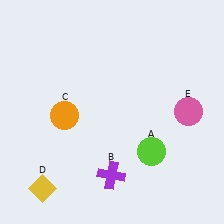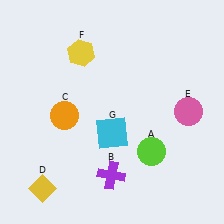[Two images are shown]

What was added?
A yellow hexagon (F), a cyan square (G) were added in Image 2.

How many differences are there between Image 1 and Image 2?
There are 2 differences between the two images.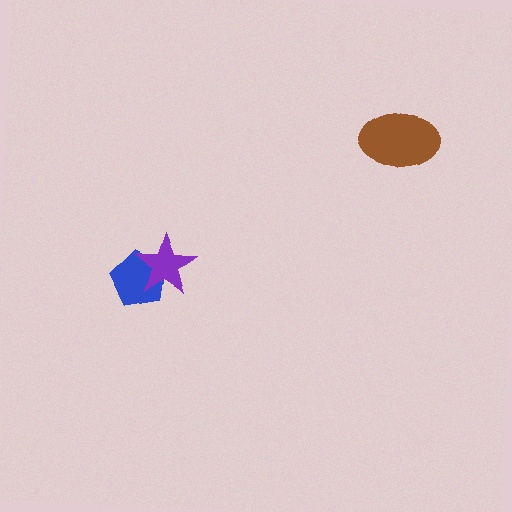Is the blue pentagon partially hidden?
Yes, it is partially covered by another shape.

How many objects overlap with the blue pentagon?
1 object overlaps with the blue pentagon.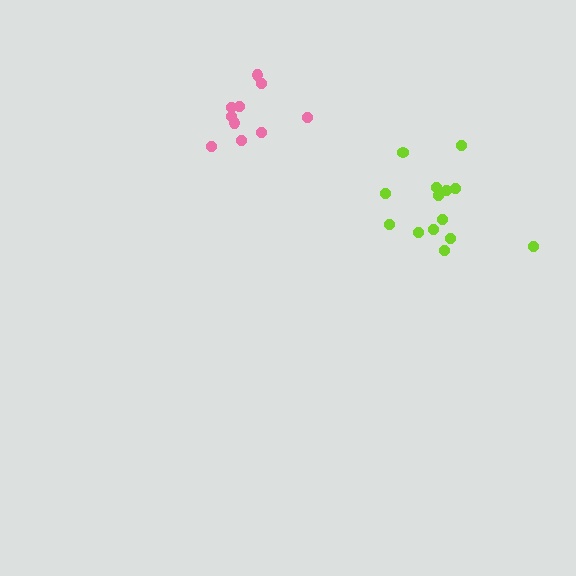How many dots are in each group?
Group 1: 14 dots, Group 2: 10 dots (24 total).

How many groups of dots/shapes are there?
There are 2 groups.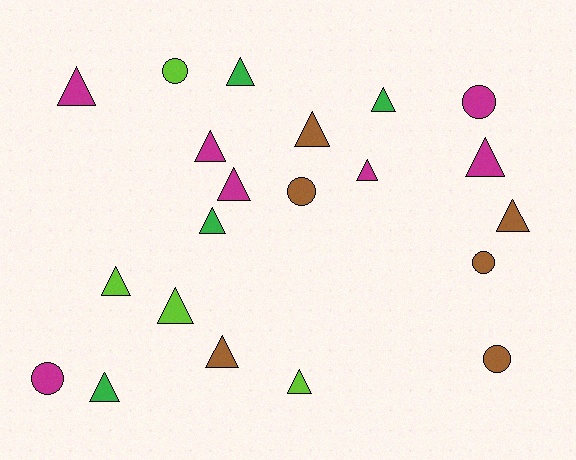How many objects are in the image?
There are 21 objects.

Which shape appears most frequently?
Triangle, with 15 objects.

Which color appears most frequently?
Magenta, with 7 objects.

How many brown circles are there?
There are 3 brown circles.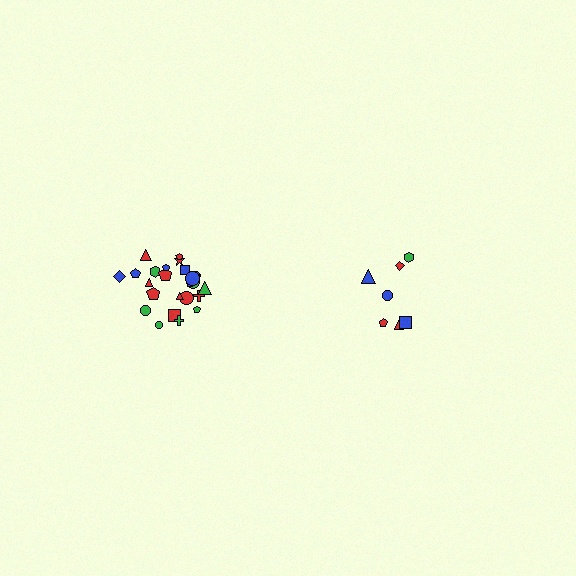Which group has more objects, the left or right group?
The left group.